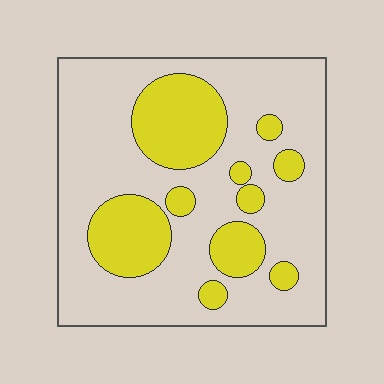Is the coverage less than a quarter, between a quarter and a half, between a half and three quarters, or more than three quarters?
Between a quarter and a half.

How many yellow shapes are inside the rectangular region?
10.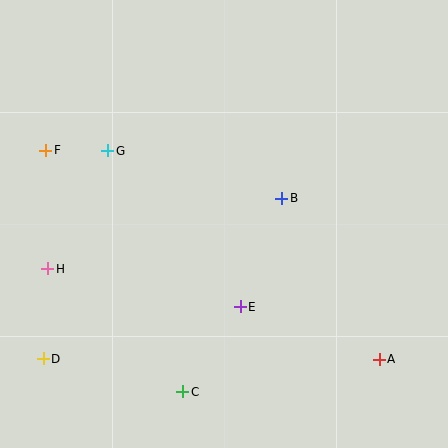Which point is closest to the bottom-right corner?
Point A is closest to the bottom-right corner.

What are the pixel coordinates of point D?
Point D is at (43, 359).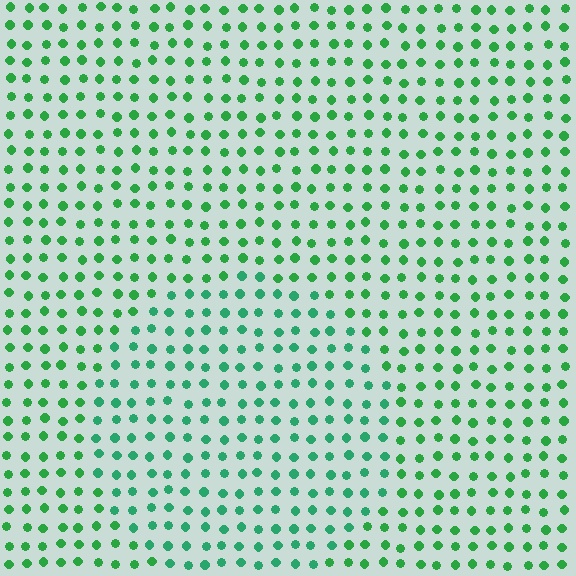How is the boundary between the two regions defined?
The boundary is defined purely by a slight shift in hue (about 21 degrees). Spacing, size, and orientation are identical on both sides.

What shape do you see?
I see a circle.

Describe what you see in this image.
The image is filled with small green elements in a uniform arrangement. A circle-shaped region is visible where the elements are tinted to a slightly different hue, forming a subtle color boundary.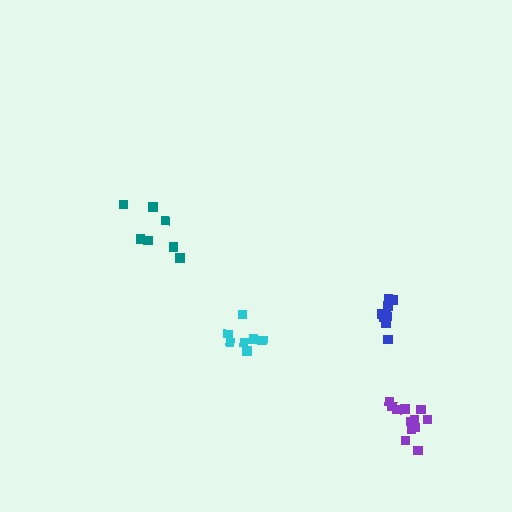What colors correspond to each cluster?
The clusters are colored: blue, purple, teal, cyan.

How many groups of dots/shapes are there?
There are 4 groups.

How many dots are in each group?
Group 1: 10 dots, Group 2: 12 dots, Group 3: 7 dots, Group 4: 7 dots (36 total).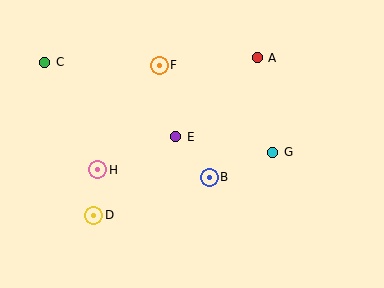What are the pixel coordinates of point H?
Point H is at (98, 170).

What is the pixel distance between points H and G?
The distance between H and G is 176 pixels.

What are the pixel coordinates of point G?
Point G is at (273, 152).